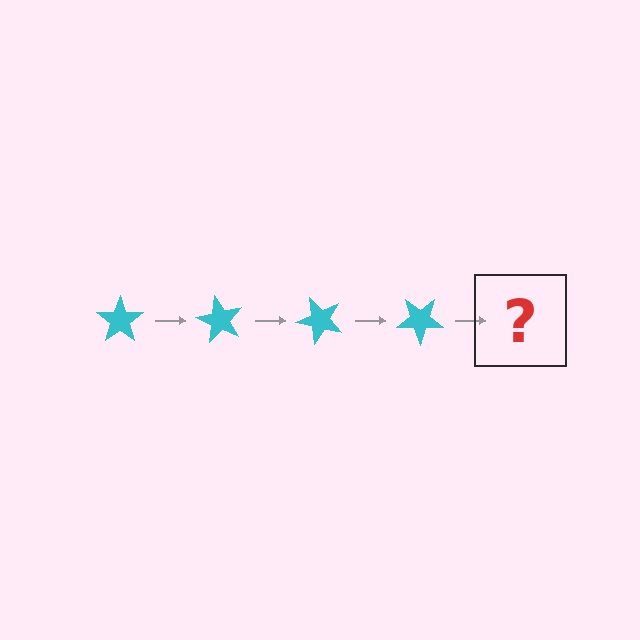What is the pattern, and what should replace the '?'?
The pattern is that the star rotates 60 degrees each step. The '?' should be a cyan star rotated 240 degrees.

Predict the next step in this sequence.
The next step is a cyan star rotated 240 degrees.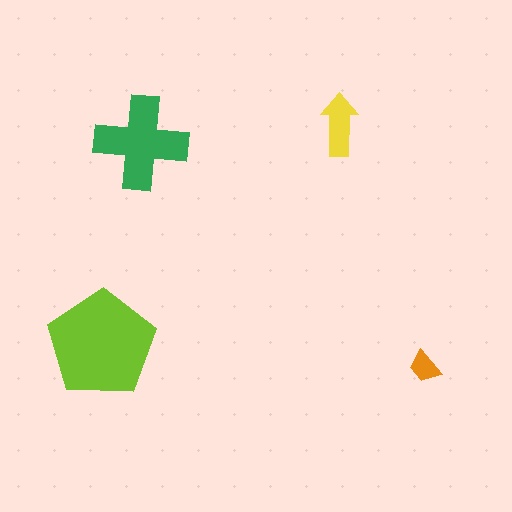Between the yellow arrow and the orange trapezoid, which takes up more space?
The yellow arrow.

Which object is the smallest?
The orange trapezoid.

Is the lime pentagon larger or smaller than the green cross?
Larger.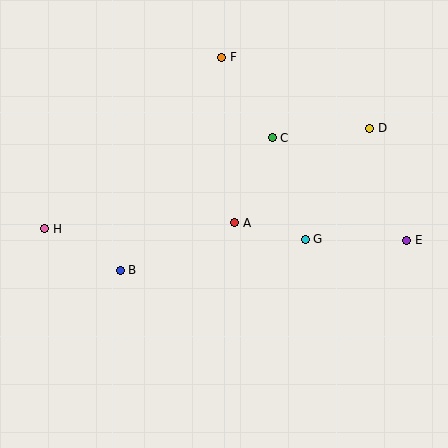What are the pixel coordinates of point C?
Point C is at (272, 138).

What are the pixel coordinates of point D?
Point D is at (370, 128).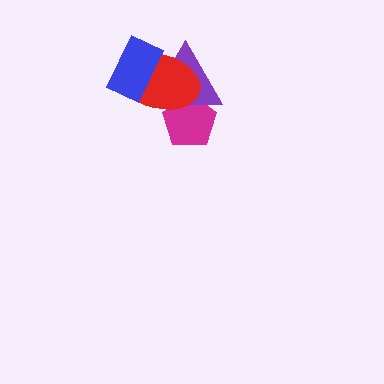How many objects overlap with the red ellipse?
3 objects overlap with the red ellipse.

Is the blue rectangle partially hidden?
No, no other shape covers it.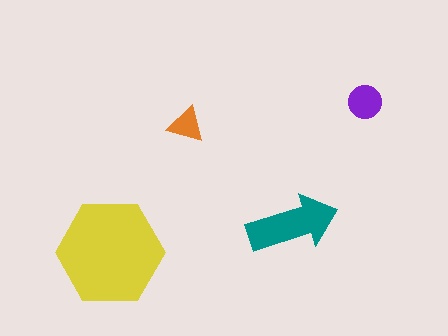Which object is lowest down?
The yellow hexagon is bottommost.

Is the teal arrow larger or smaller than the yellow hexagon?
Smaller.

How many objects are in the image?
There are 4 objects in the image.